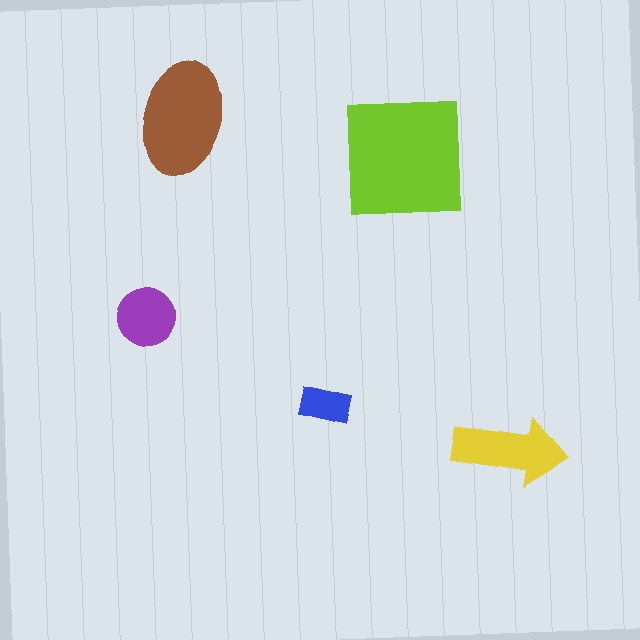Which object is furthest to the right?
The yellow arrow is rightmost.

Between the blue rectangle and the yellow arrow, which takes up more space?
The yellow arrow.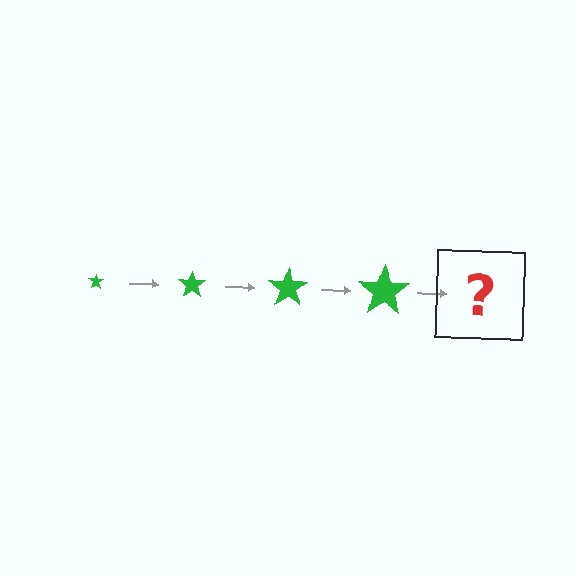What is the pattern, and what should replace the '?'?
The pattern is that the star gets progressively larger each step. The '?' should be a green star, larger than the previous one.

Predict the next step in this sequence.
The next step is a green star, larger than the previous one.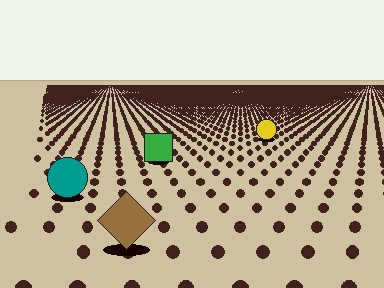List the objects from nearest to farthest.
From nearest to farthest: the brown diamond, the teal circle, the green square, the yellow circle.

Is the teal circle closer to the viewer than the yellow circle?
Yes. The teal circle is closer — you can tell from the texture gradient: the ground texture is coarser near it.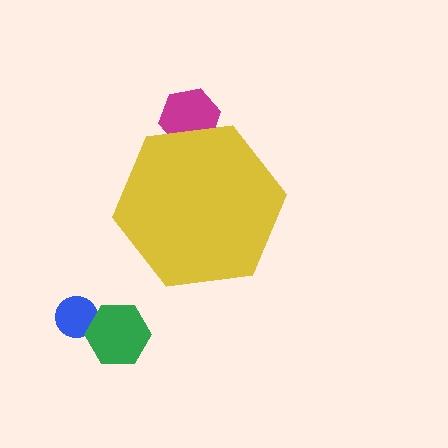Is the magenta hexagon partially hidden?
Yes, the magenta hexagon is partially hidden behind the yellow hexagon.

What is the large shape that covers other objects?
A yellow hexagon.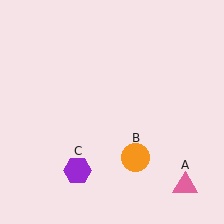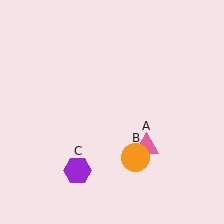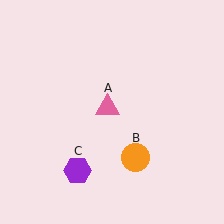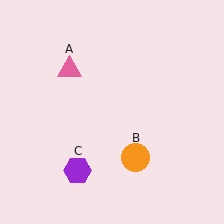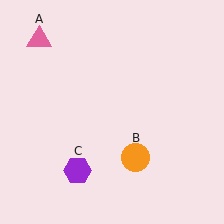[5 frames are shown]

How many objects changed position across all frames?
1 object changed position: pink triangle (object A).